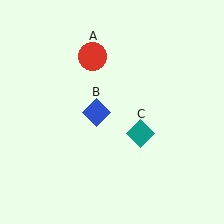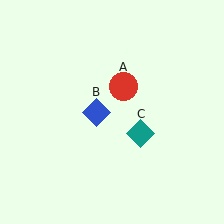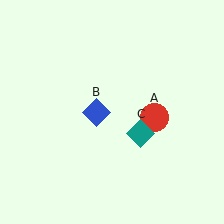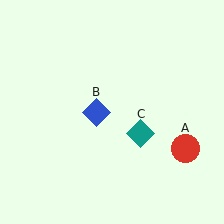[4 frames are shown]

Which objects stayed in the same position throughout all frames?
Blue diamond (object B) and teal diamond (object C) remained stationary.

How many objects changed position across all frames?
1 object changed position: red circle (object A).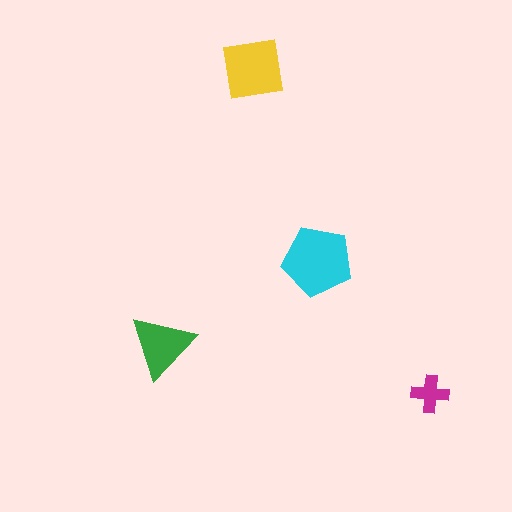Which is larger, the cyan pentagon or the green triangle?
The cyan pentagon.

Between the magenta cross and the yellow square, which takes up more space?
The yellow square.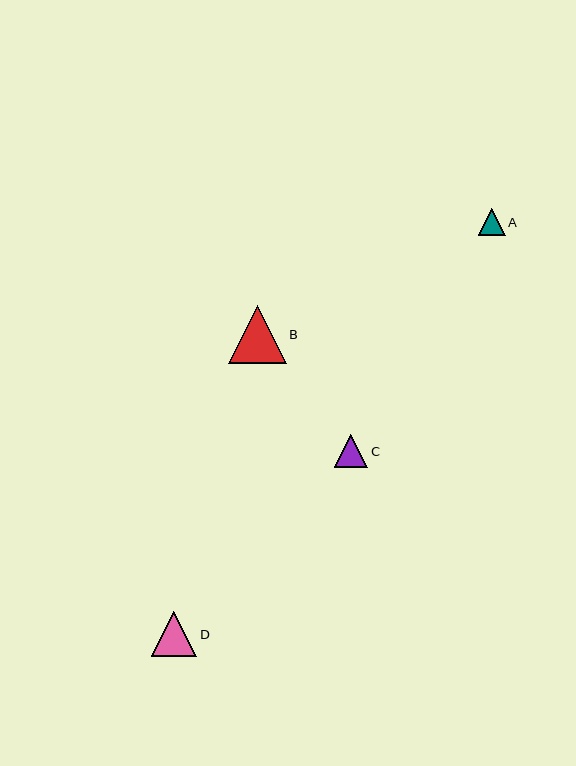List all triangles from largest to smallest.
From largest to smallest: B, D, C, A.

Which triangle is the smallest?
Triangle A is the smallest with a size of approximately 27 pixels.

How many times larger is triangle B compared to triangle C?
Triangle B is approximately 1.7 times the size of triangle C.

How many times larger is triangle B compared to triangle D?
Triangle B is approximately 1.3 times the size of triangle D.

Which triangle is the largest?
Triangle B is the largest with a size of approximately 57 pixels.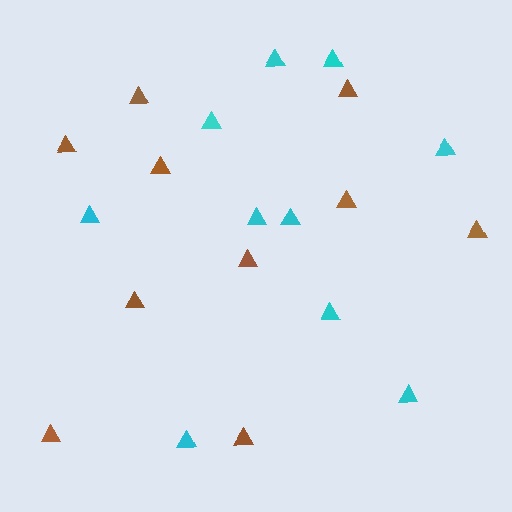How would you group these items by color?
There are 2 groups: one group of cyan triangles (10) and one group of brown triangles (10).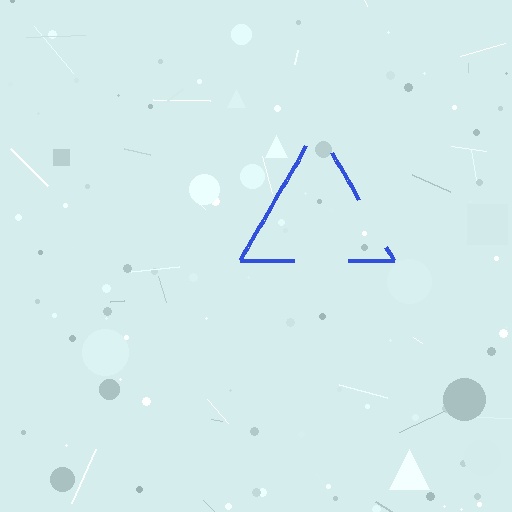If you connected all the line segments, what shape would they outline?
They would outline a triangle.